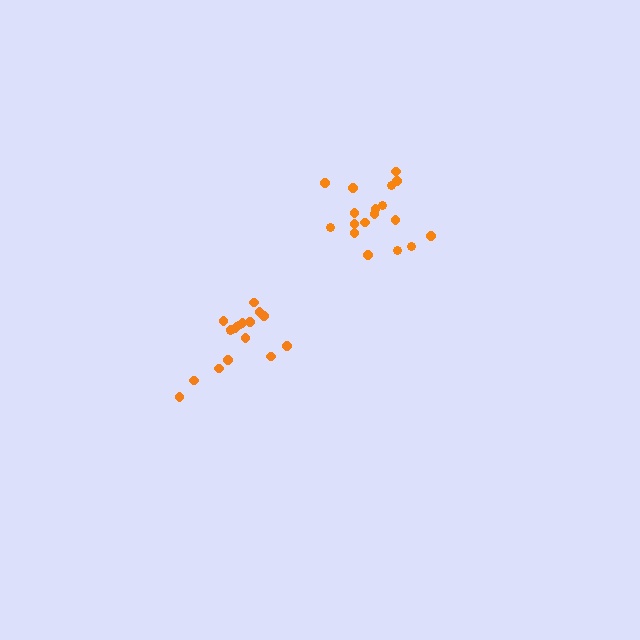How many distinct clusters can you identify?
There are 2 distinct clusters.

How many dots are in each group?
Group 1: 17 dots, Group 2: 18 dots (35 total).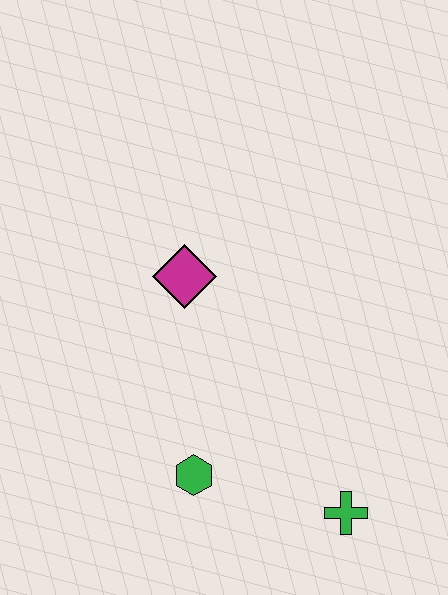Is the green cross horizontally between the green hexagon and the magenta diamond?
No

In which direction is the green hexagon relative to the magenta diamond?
The green hexagon is below the magenta diamond.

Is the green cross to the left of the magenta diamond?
No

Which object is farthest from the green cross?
The magenta diamond is farthest from the green cross.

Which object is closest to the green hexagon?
The green cross is closest to the green hexagon.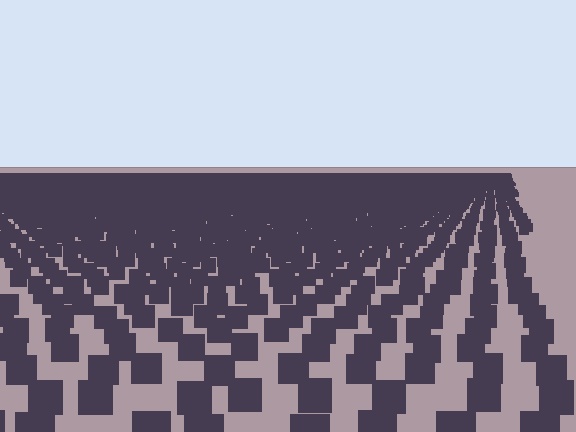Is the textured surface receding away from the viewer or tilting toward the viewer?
The surface is receding away from the viewer. Texture elements get smaller and denser toward the top.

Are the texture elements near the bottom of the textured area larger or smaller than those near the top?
Larger. Near the bottom, elements are closer to the viewer and appear at a bigger on-screen size.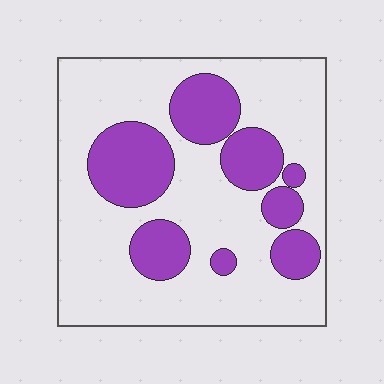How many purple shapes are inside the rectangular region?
8.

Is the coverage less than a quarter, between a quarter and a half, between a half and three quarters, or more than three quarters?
Between a quarter and a half.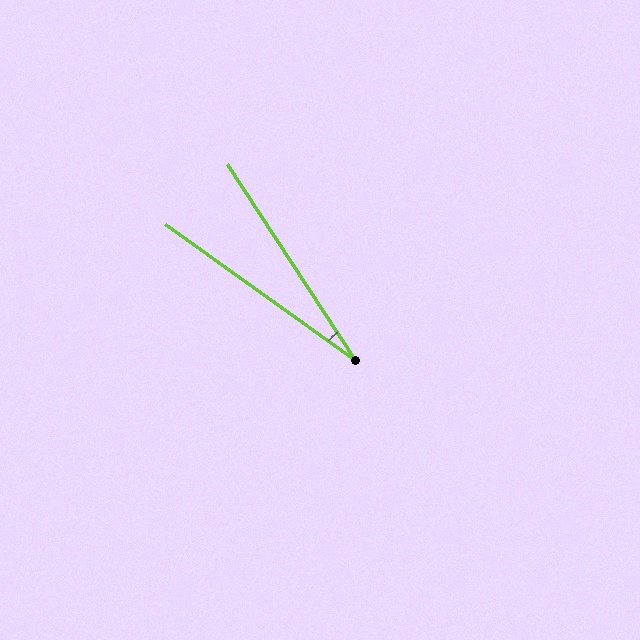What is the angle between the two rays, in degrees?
Approximately 21 degrees.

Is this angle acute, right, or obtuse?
It is acute.